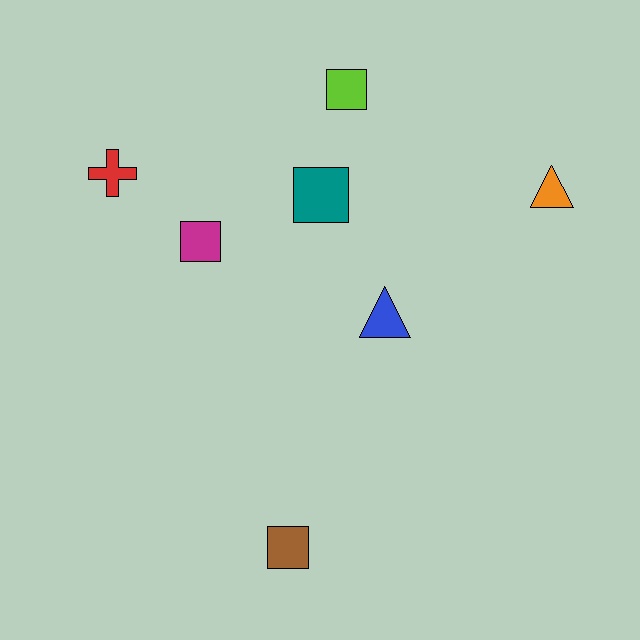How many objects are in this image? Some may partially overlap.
There are 7 objects.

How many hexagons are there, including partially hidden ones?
There are no hexagons.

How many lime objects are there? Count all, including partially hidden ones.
There is 1 lime object.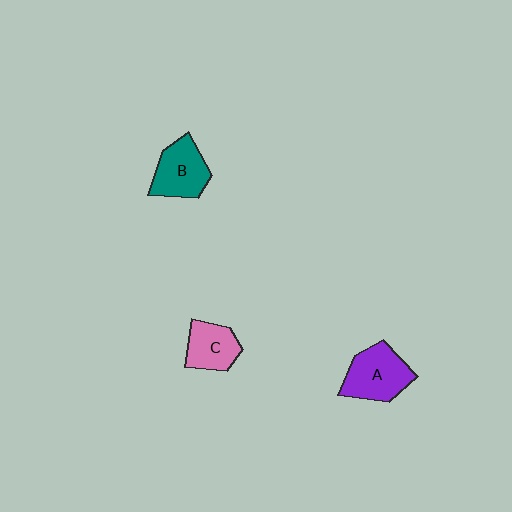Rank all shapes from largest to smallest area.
From largest to smallest: A (purple), B (teal), C (pink).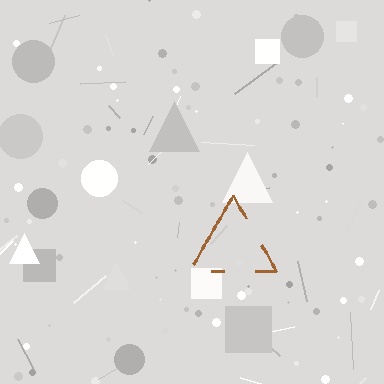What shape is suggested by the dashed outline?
The dashed outline suggests a triangle.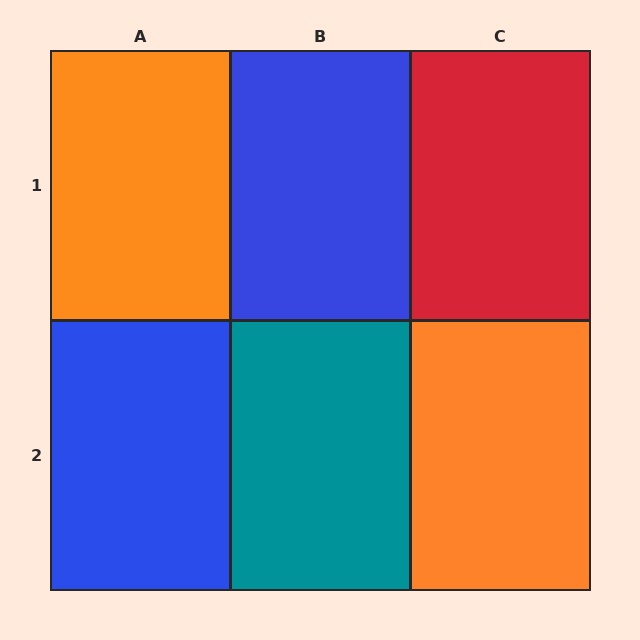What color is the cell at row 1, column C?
Red.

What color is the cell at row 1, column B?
Blue.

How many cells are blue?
2 cells are blue.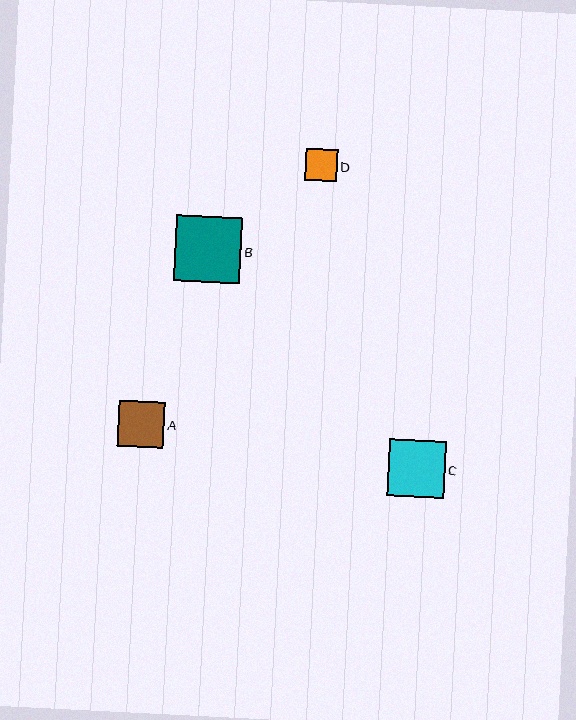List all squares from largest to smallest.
From largest to smallest: B, C, A, D.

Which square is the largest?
Square B is the largest with a size of approximately 66 pixels.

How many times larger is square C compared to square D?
Square C is approximately 1.8 times the size of square D.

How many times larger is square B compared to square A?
Square B is approximately 1.4 times the size of square A.